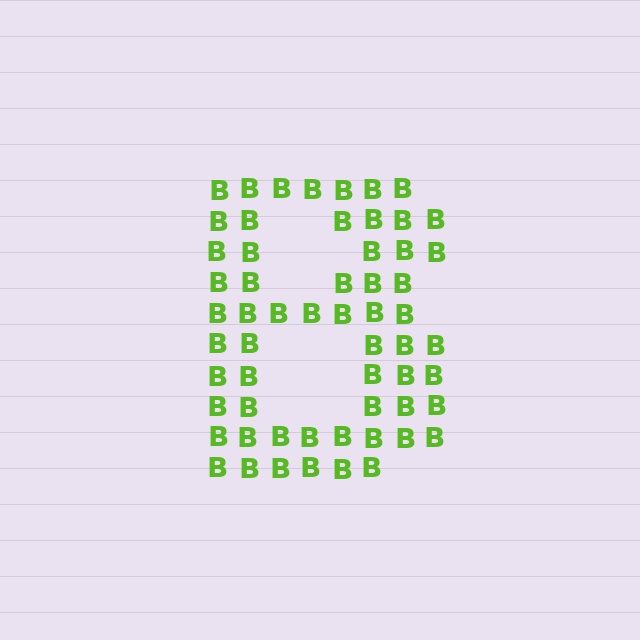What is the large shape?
The large shape is the letter B.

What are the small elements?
The small elements are letter B's.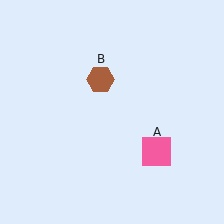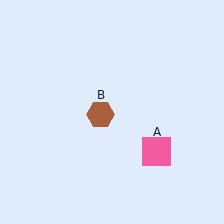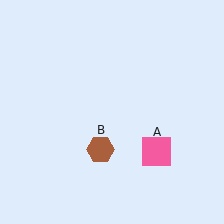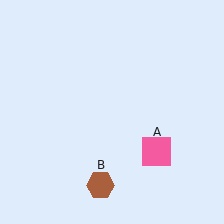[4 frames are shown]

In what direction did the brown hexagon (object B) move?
The brown hexagon (object B) moved down.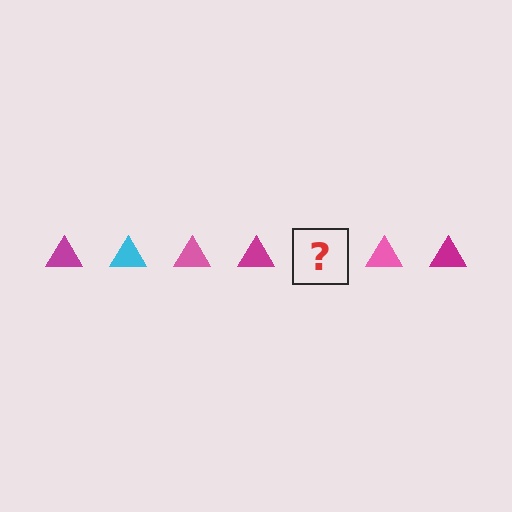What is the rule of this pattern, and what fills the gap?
The rule is that the pattern cycles through magenta, cyan, pink triangles. The gap should be filled with a cyan triangle.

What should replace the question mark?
The question mark should be replaced with a cyan triangle.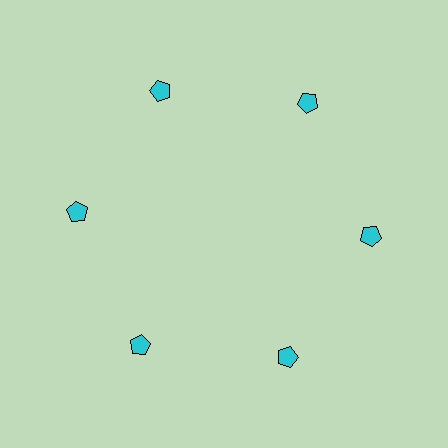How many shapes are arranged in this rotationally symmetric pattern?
There are 6 shapes, arranged in 6 groups of 1.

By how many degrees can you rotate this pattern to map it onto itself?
The pattern maps onto itself every 60 degrees of rotation.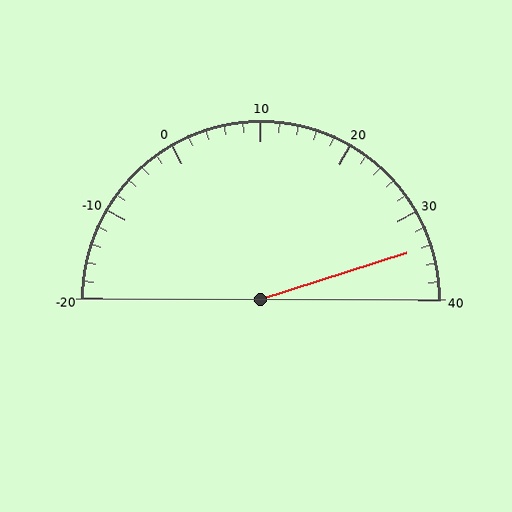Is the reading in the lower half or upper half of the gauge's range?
The reading is in the upper half of the range (-20 to 40).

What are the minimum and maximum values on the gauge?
The gauge ranges from -20 to 40.